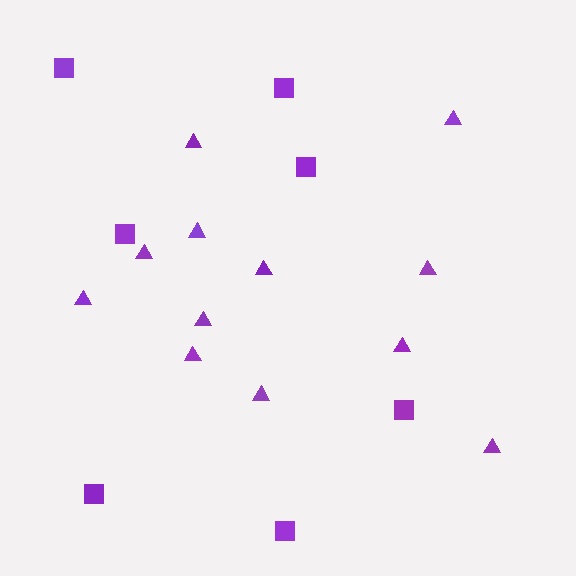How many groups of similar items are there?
There are 2 groups: one group of squares (7) and one group of triangles (12).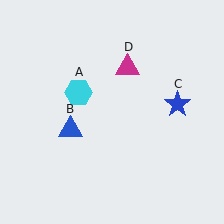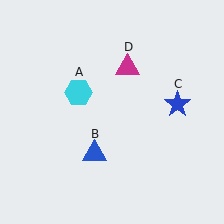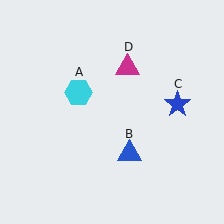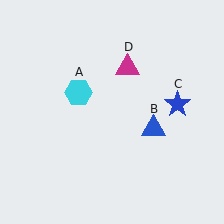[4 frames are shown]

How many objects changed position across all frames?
1 object changed position: blue triangle (object B).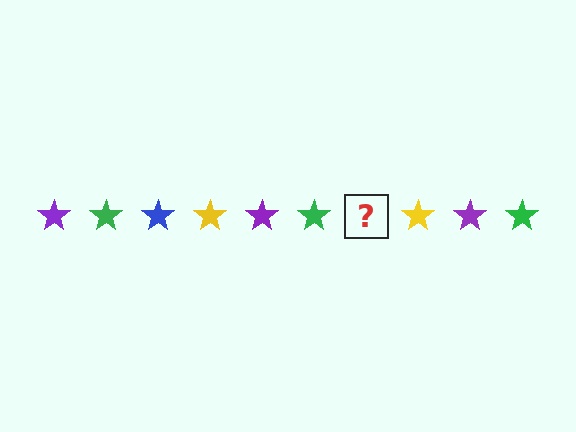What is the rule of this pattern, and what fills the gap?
The rule is that the pattern cycles through purple, green, blue, yellow stars. The gap should be filled with a blue star.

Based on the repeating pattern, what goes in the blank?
The blank should be a blue star.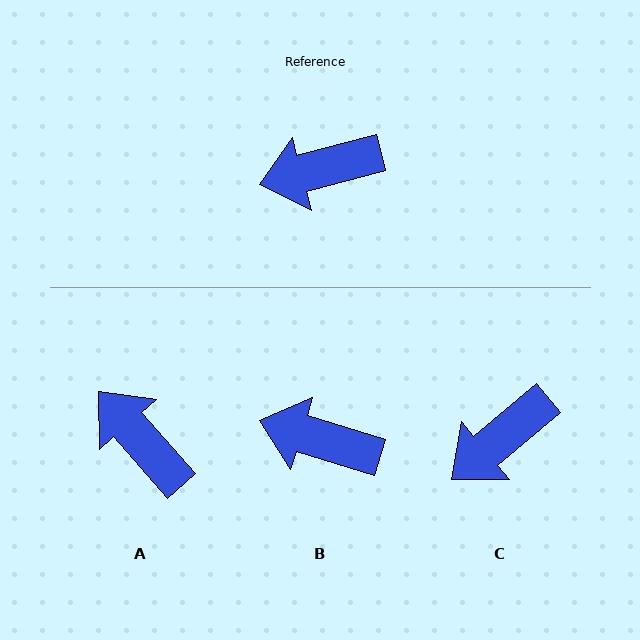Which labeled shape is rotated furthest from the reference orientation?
A, about 64 degrees away.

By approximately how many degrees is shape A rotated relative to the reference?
Approximately 64 degrees clockwise.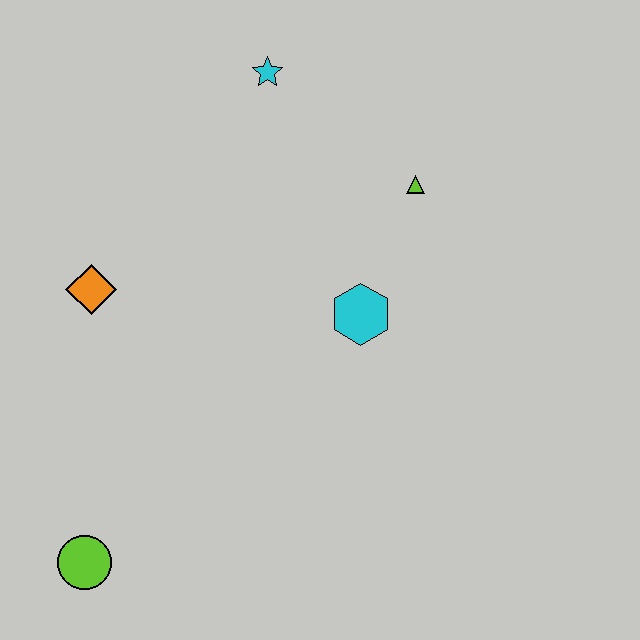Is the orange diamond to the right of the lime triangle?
No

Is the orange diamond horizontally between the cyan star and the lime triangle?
No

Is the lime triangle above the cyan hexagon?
Yes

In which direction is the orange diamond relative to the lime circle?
The orange diamond is above the lime circle.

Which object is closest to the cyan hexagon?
The lime triangle is closest to the cyan hexagon.